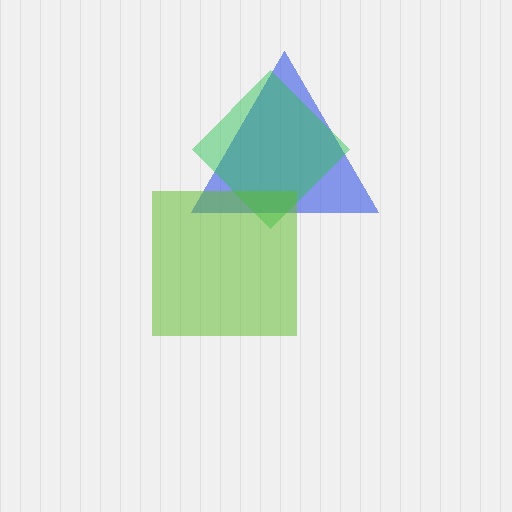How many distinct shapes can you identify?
There are 3 distinct shapes: a blue triangle, a green diamond, a lime square.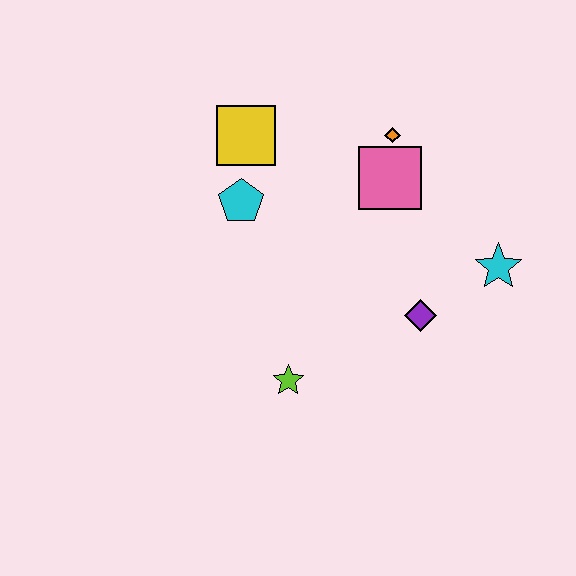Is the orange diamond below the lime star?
No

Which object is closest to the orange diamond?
The pink square is closest to the orange diamond.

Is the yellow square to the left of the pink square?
Yes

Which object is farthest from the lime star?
The orange diamond is farthest from the lime star.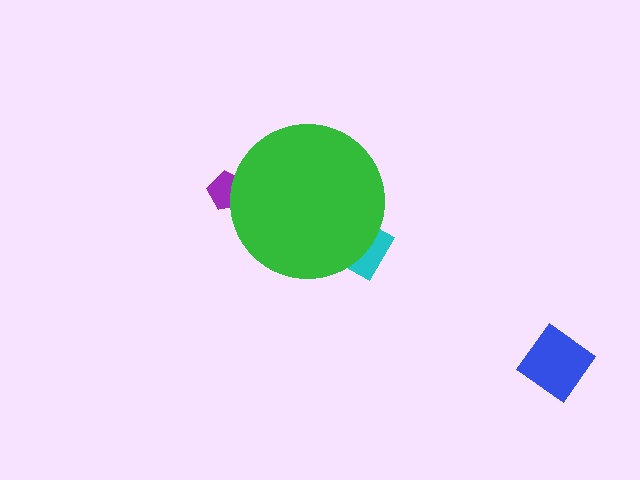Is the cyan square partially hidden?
Yes, the cyan square is partially hidden behind the green circle.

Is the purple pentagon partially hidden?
Yes, the purple pentagon is partially hidden behind the green circle.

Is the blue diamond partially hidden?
No, the blue diamond is fully visible.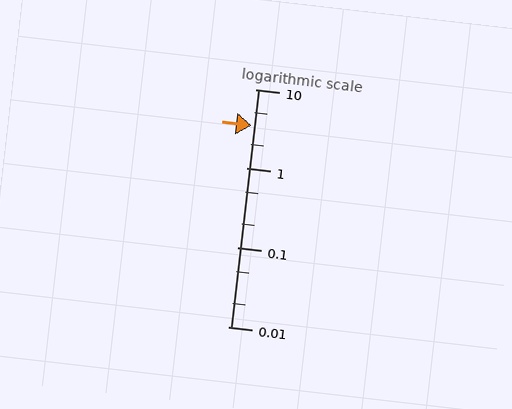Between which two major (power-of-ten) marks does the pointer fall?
The pointer is between 1 and 10.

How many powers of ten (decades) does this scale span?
The scale spans 3 decades, from 0.01 to 10.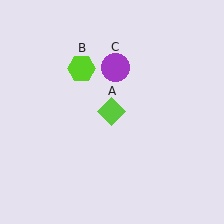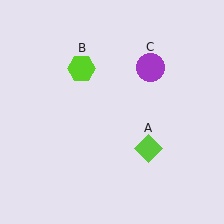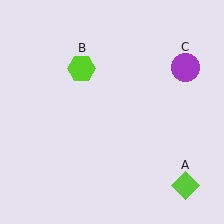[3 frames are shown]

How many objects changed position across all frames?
2 objects changed position: lime diamond (object A), purple circle (object C).